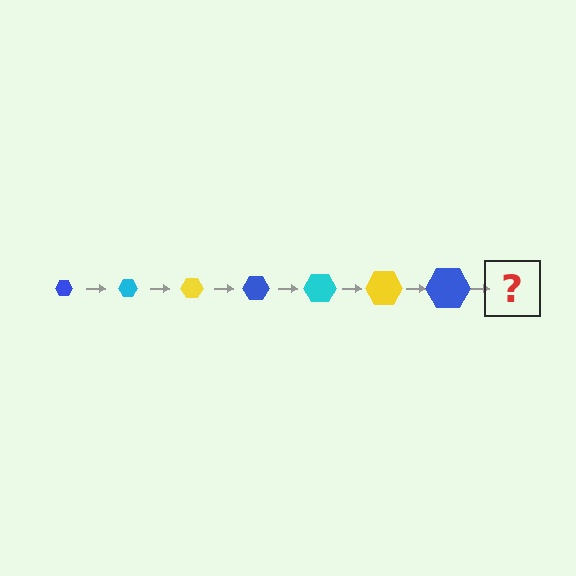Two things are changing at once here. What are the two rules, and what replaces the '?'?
The two rules are that the hexagon grows larger each step and the color cycles through blue, cyan, and yellow. The '?' should be a cyan hexagon, larger than the previous one.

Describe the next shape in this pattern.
It should be a cyan hexagon, larger than the previous one.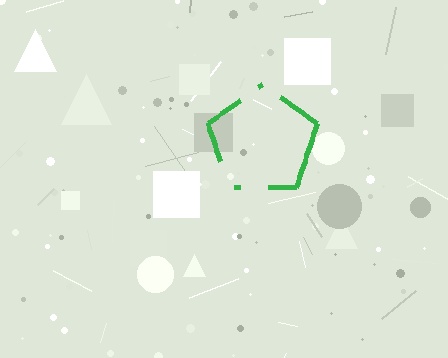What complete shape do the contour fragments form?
The contour fragments form a pentagon.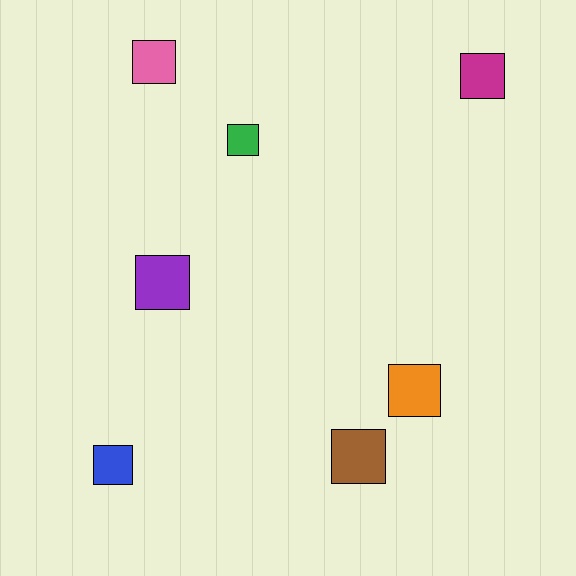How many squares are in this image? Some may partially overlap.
There are 7 squares.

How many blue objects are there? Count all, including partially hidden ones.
There is 1 blue object.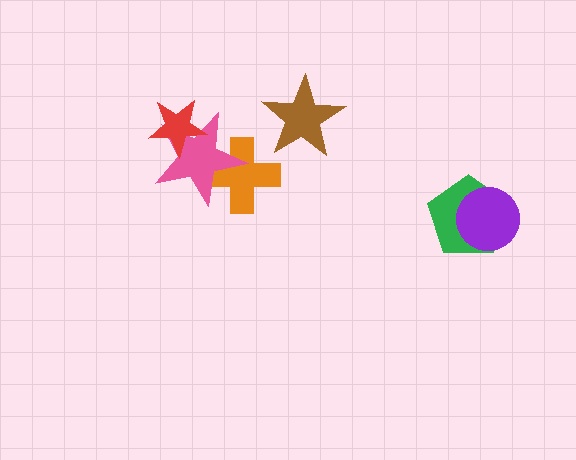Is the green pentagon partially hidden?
Yes, it is partially covered by another shape.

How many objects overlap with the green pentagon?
1 object overlaps with the green pentagon.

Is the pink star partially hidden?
Yes, it is partially covered by another shape.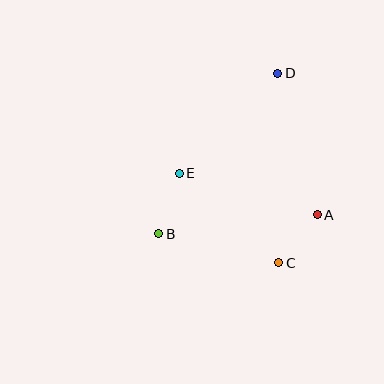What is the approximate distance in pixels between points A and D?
The distance between A and D is approximately 147 pixels.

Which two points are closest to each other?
Points A and C are closest to each other.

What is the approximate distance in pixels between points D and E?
The distance between D and E is approximately 141 pixels.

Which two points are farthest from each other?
Points B and D are farthest from each other.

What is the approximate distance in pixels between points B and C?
The distance between B and C is approximately 124 pixels.